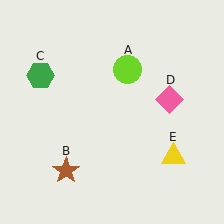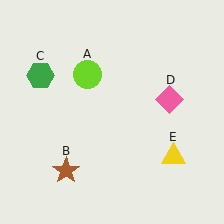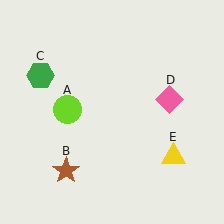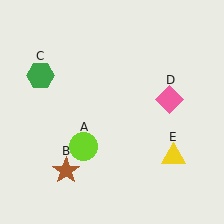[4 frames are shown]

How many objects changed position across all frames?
1 object changed position: lime circle (object A).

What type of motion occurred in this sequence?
The lime circle (object A) rotated counterclockwise around the center of the scene.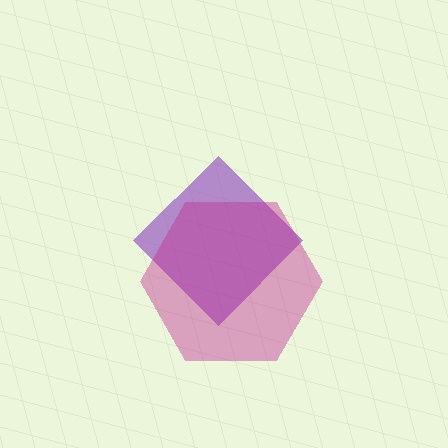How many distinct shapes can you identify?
There are 2 distinct shapes: a purple diamond, a magenta hexagon.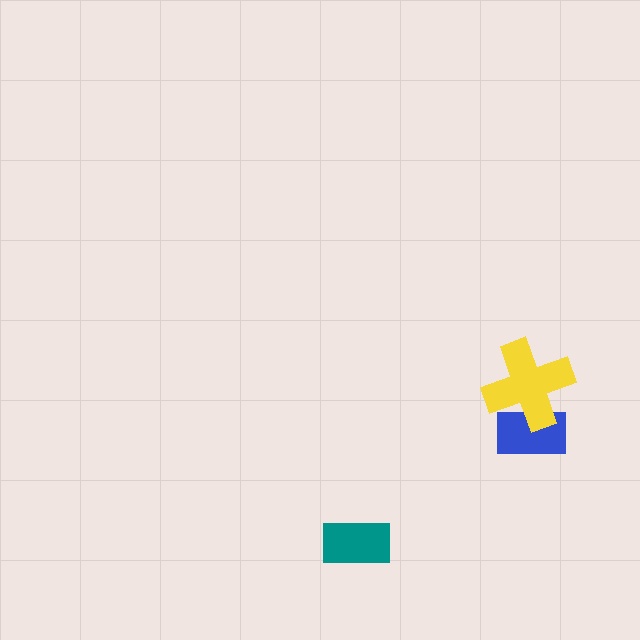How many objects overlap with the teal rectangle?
0 objects overlap with the teal rectangle.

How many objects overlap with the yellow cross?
1 object overlaps with the yellow cross.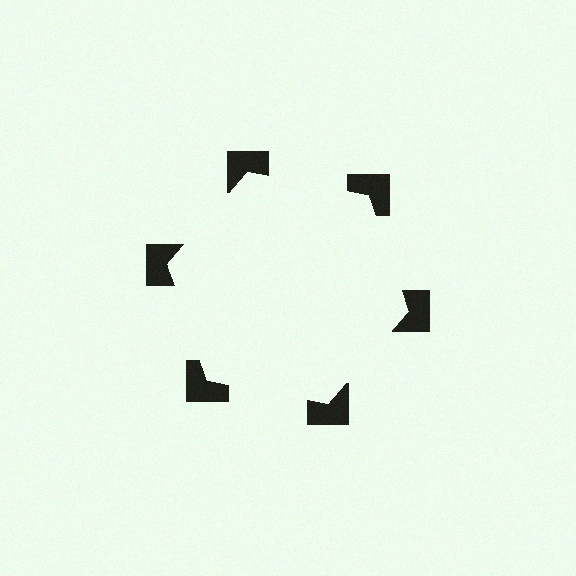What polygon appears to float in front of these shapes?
An illusory hexagon — its edges are inferred from the aligned wedge cuts in the notched squares, not physically drawn.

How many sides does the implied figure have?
6 sides.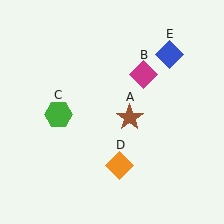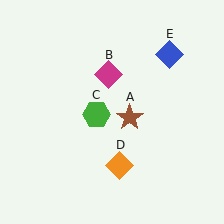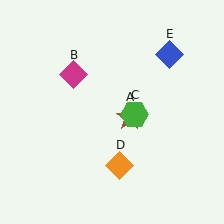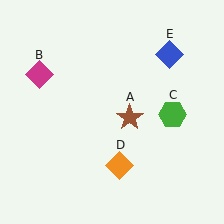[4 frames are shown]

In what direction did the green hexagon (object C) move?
The green hexagon (object C) moved right.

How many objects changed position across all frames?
2 objects changed position: magenta diamond (object B), green hexagon (object C).